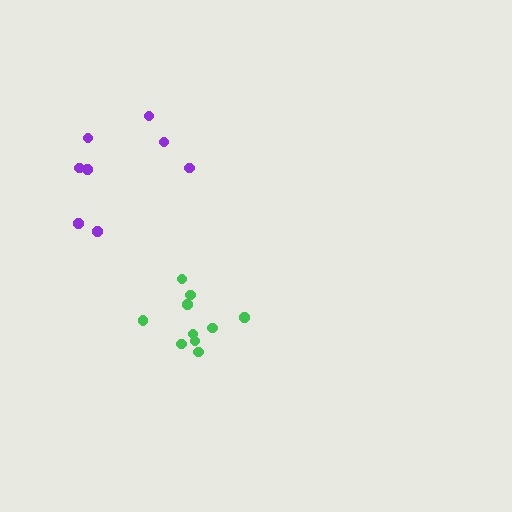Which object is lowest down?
The green cluster is bottommost.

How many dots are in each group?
Group 1: 11 dots, Group 2: 8 dots (19 total).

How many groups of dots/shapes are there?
There are 2 groups.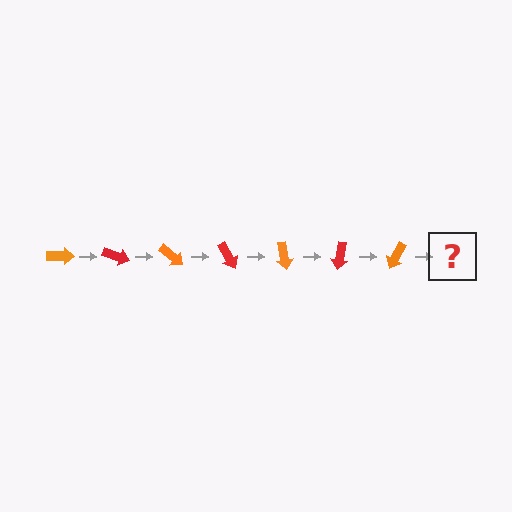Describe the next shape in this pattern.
It should be a red arrow, rotated 140 degrees from the start.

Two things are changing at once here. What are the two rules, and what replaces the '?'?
The two rules are that it rotates 20 degrees each step and the color cycles through orange and red. The '?' should be a red arrow, rotated 140 degrees from the start.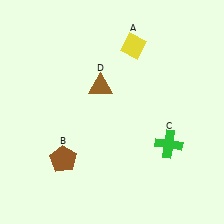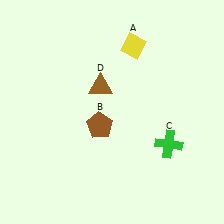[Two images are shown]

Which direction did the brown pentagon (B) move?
The brown pentagon (B) moved right.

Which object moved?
The brown pentagon (B) moved right.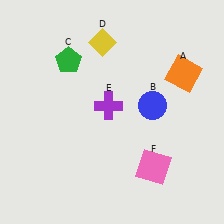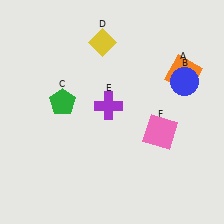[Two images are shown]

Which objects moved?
The objects that moved are: the blue circle (B), the green pentagon (C), the pink square (F).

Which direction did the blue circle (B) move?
The blue circle (B) moved right.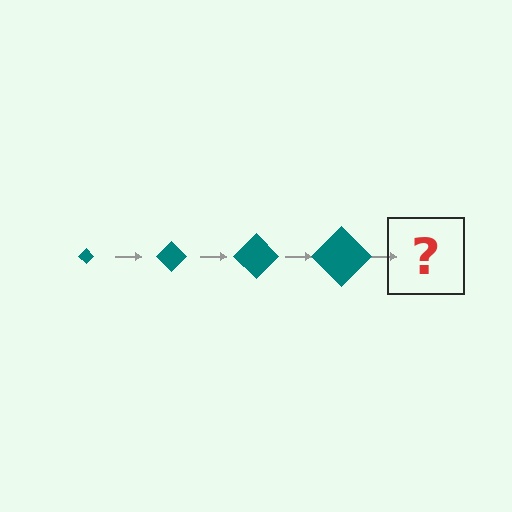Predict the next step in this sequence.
The next step is a teal diamond, larger than the previous one.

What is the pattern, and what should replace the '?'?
The pattern is that the diamond gets progressively larger each step. The '?' should be a teal diamond, larger than the previous one.